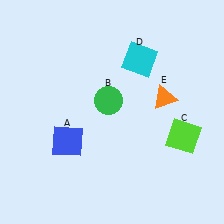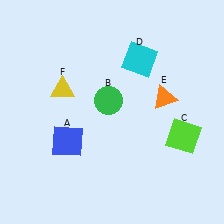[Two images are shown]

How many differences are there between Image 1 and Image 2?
There is 1 difference between the two images.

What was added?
A yellow triangle (F) was added in Image 2.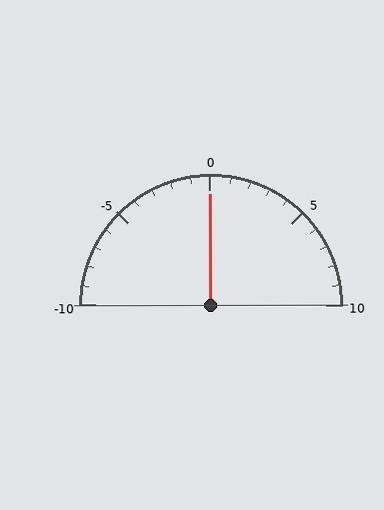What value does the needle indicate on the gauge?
The needle indicates approximately 0.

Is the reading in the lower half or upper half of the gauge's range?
The reading is in the upper half of the range (-10 to 10).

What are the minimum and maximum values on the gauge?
The gauge ranges from -10 to 10.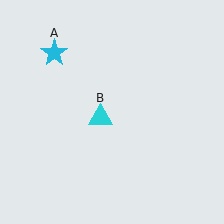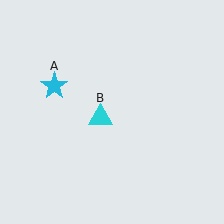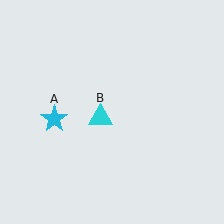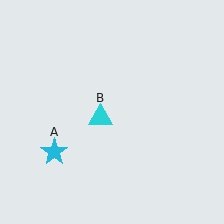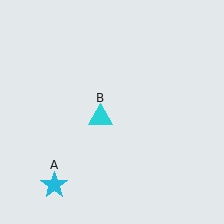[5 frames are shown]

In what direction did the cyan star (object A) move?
The cyan star (object A) moved down.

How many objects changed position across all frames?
1 object changed position: cyan star (object A).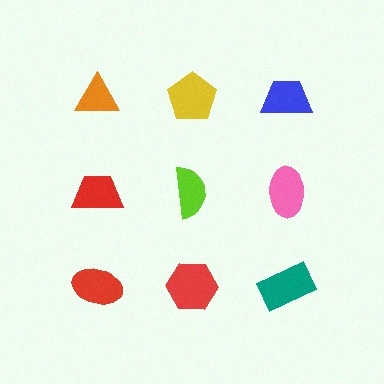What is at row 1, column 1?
An orange triangle.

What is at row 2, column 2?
A lime semicircle.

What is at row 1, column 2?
A yellow pentagon.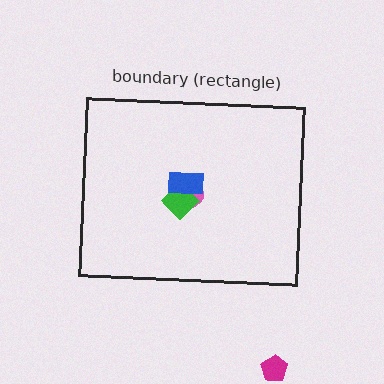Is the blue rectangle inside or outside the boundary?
Inside.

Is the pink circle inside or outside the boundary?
Inside.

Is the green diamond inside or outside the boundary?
Inside.